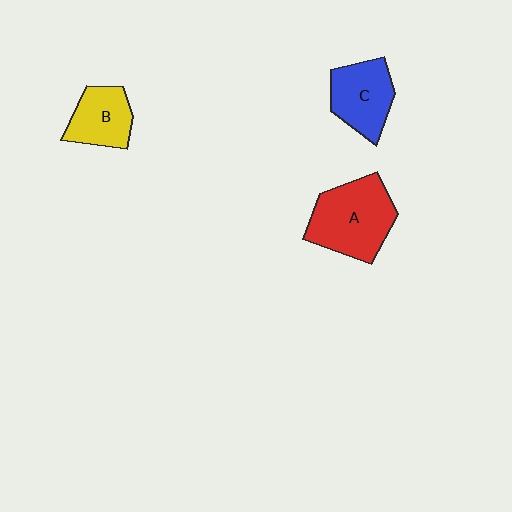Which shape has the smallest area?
Shape B (yellow).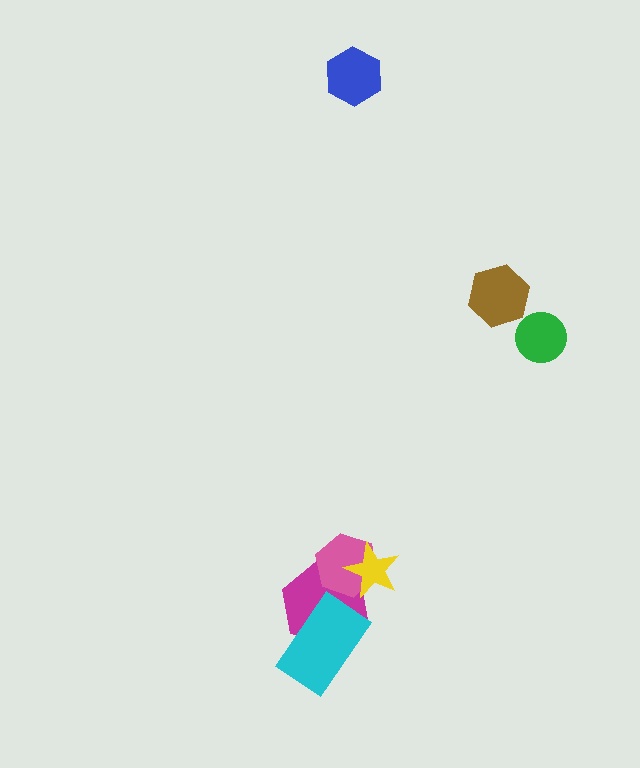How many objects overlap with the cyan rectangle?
1 object overlaps with the cyan rectangle.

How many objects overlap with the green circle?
0 objects overlap with the green circle.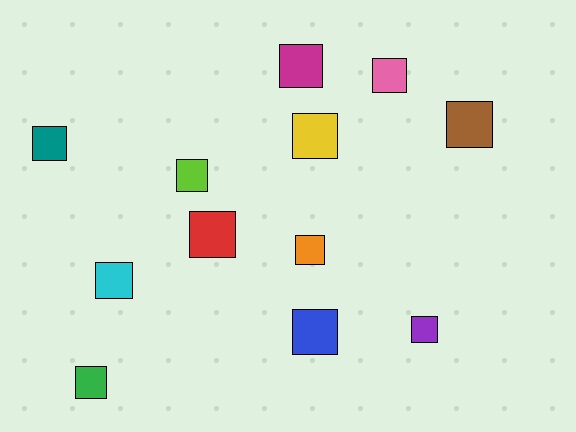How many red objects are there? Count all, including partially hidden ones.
There is 1 red object.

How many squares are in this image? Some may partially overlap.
There are 12 squares.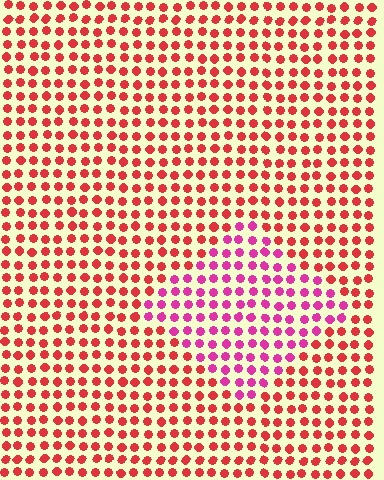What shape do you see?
I see a diamond.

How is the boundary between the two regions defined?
The boundary is defined purely by a slight shift in hue (about 37 degrees). Spacing, size, and orientation are identical on both sides.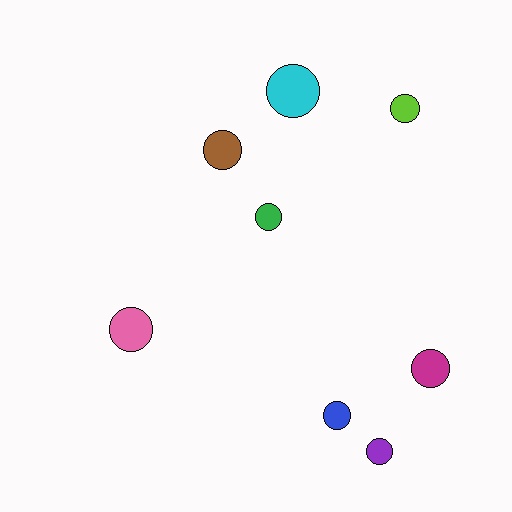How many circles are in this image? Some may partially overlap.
There are 8 circles.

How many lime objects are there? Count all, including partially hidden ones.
There is 1 lime object.